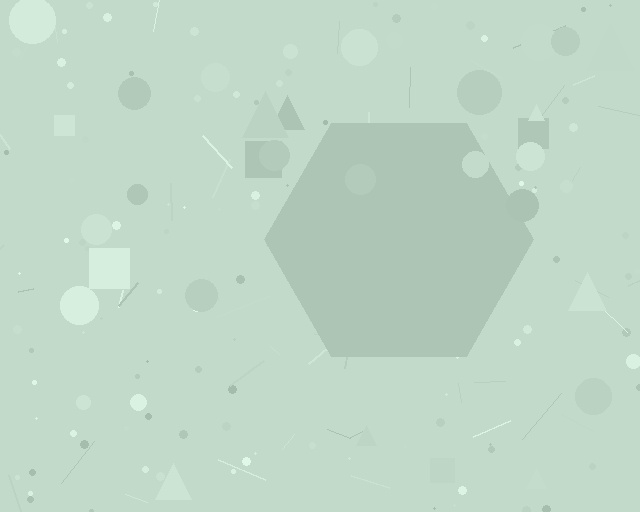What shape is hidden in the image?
A hexagon is hidden in the image.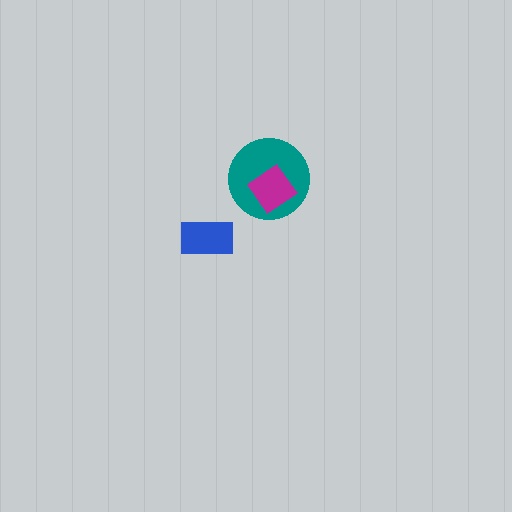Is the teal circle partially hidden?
Yes, it is partially covered by another shape.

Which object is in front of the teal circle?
The magenta diamond is in front of the teal circle.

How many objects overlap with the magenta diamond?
1 object overlaps with the magenta diamond.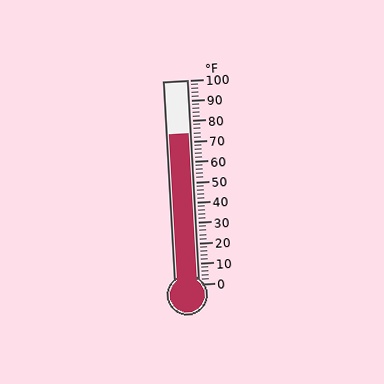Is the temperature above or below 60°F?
The temperature is above 60°F.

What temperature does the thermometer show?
The thermometer shows approximately 74°F.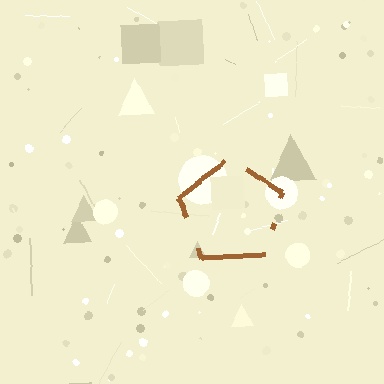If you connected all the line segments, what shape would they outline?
They would outline a pentagon.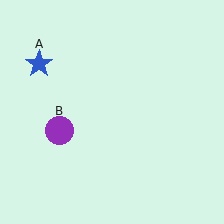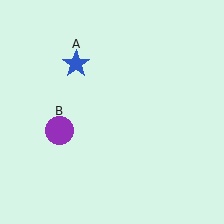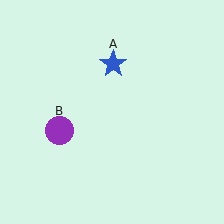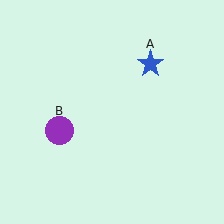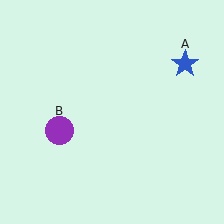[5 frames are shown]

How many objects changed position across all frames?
1 object changed position: blue star (object A).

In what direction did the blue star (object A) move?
The blue star (object A) moved right.